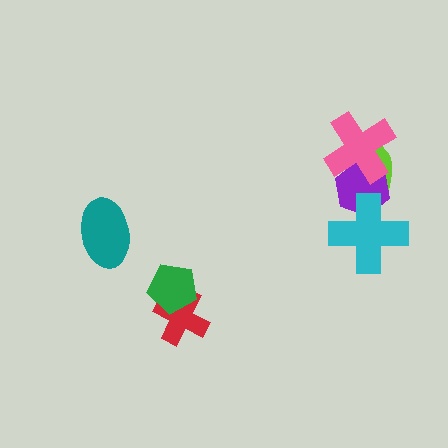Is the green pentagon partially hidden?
No, no other shape covers it.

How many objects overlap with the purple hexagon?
3 objects overlap with the purple hexagon.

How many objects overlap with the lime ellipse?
3 objects overlap with the lime ellipse.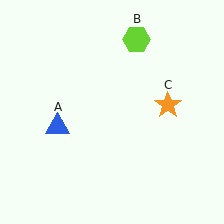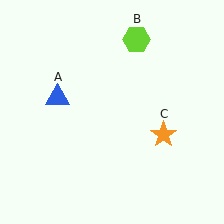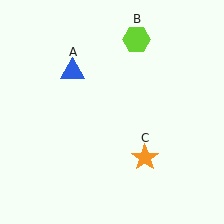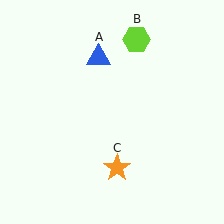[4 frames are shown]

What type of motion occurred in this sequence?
The blue triangle (object A), orange star (object C) rotated clockwise around the center of the scene.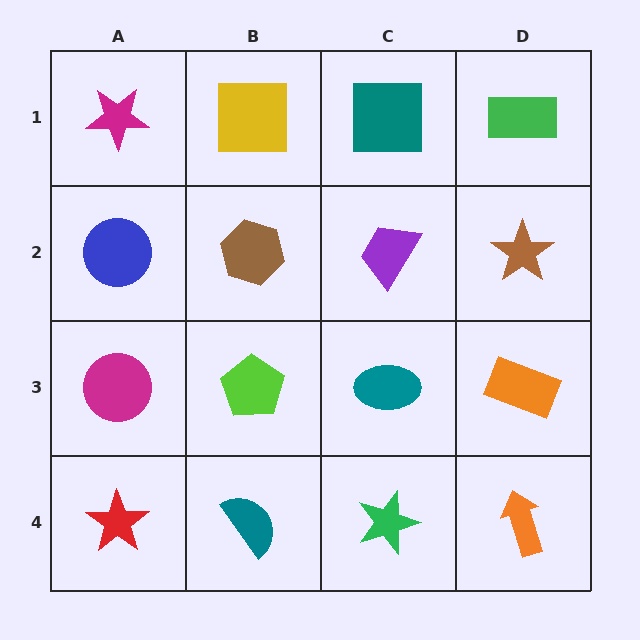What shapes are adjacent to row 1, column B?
A brown hexagon (row 2, column B), a magenta star (row 1, column A), a teal square (row 1, column C).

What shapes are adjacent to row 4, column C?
A teal ellipse (row 3, column C), a teal semicircle (row 4, column B), an orange arrow (row 4, column D).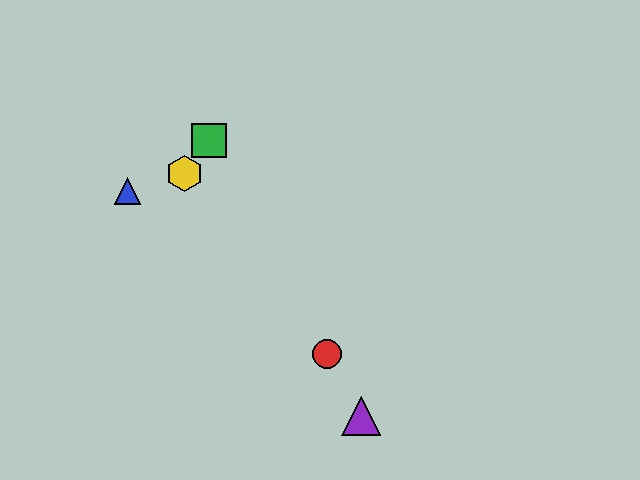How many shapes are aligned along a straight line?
3 shapes (the red circle, the green square, the purple triangle) are aligned along a straight line.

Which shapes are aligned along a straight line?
The red circle, the green square, the purple triangle are aligned along a straight line.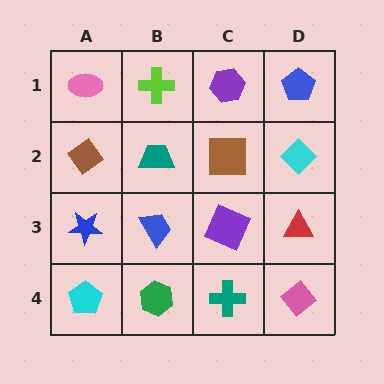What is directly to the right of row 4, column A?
A green hexagon.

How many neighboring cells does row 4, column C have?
3.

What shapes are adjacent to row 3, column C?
A brown square (row 2, column C), a teal cross (row 4, column C), a blue trapezoid (row 3, column B), a red triangle (row 3, column D).